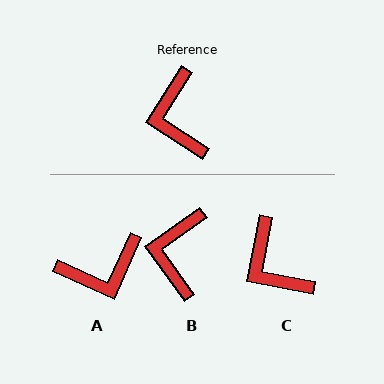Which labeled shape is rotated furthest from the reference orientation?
A, about 99 degrees away.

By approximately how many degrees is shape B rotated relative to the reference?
Approximately 22 degrees clockwise.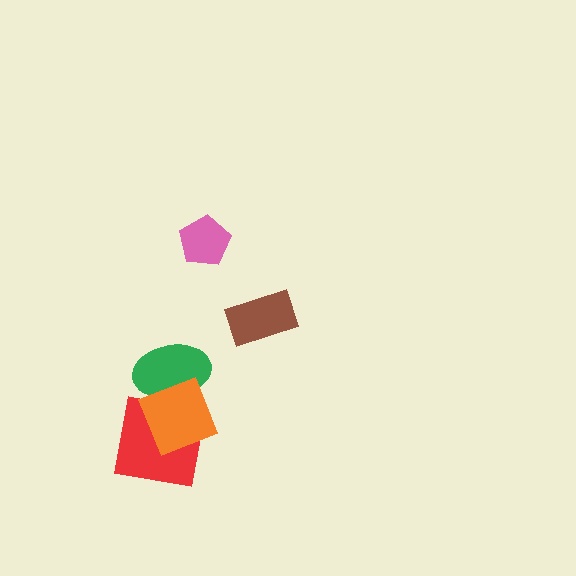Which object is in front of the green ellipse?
The orange square is in front of the green ellipse.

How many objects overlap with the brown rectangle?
0 objects overlap with the brown rectangle.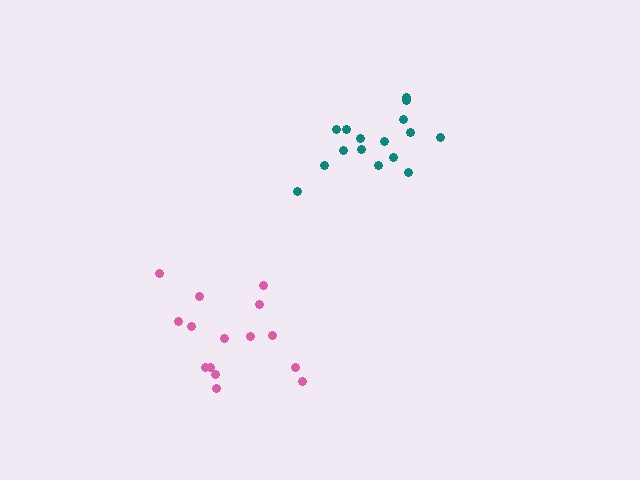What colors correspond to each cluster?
The clusters are colored: teal, pink.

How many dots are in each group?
Group 1: 16 dots, Group 2: 15 dots (31 total).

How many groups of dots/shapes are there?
There are 2 groups.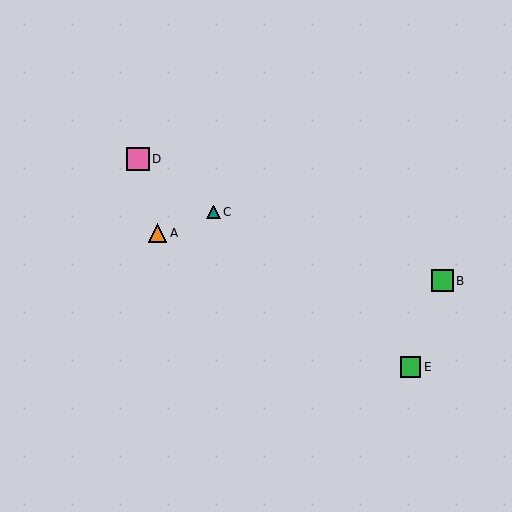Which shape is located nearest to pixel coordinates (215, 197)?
The teal triangle (labeled C) at (214, 212) is nearest to that location.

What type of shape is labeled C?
Shape C is a teal triangle.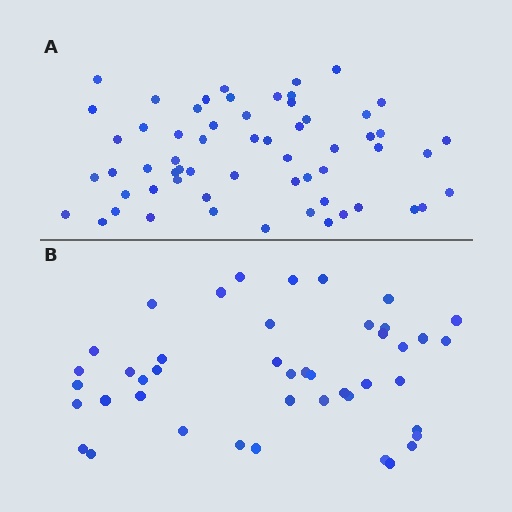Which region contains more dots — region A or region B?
Region A (the top region) has more dots.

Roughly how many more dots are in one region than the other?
Region A has approximately 15 more dots than region B.